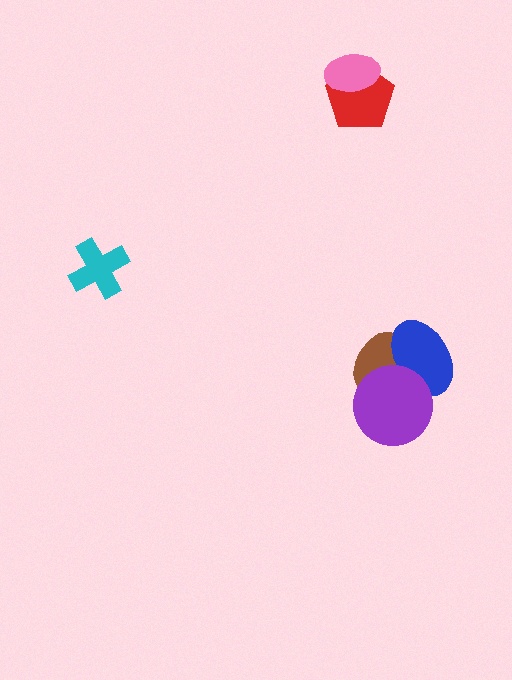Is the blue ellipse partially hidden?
Yes, it is partially covered by another shape.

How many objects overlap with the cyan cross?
0 objects overlap with the cyan cross.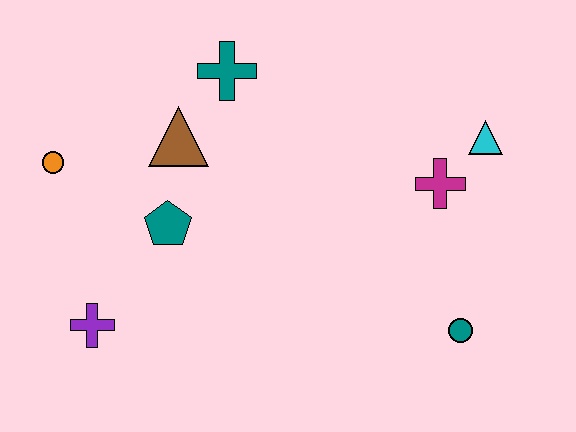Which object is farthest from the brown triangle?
The teal circle is farthest from the brown triangle.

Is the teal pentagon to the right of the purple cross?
Yes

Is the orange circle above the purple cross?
Yes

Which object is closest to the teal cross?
The brown triangle is closest to the teal cross.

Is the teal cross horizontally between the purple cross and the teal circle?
Yes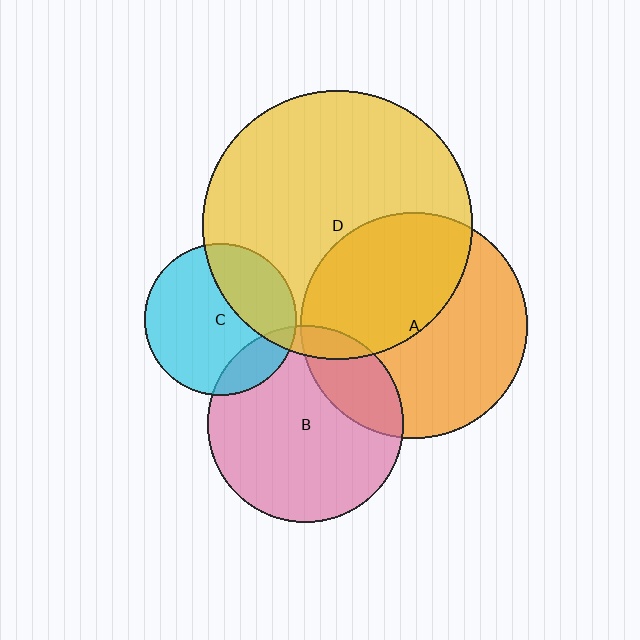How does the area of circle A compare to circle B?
Approximately 1.3 times.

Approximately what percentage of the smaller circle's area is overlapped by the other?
Approximately 30%.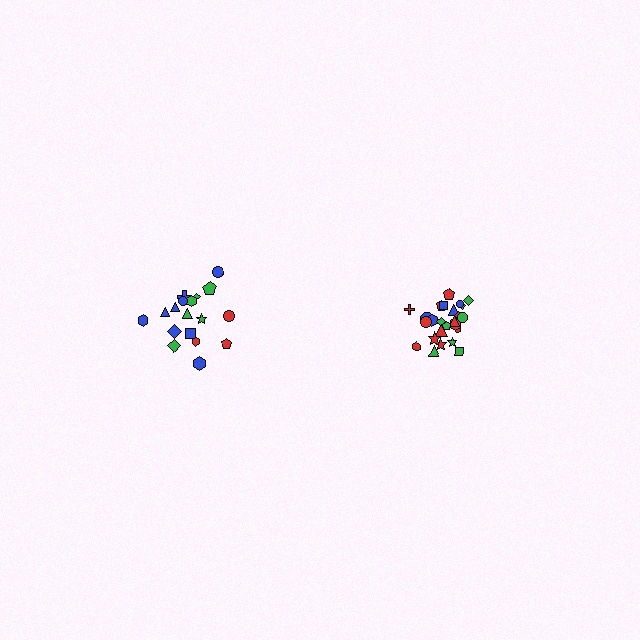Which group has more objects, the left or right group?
The right group.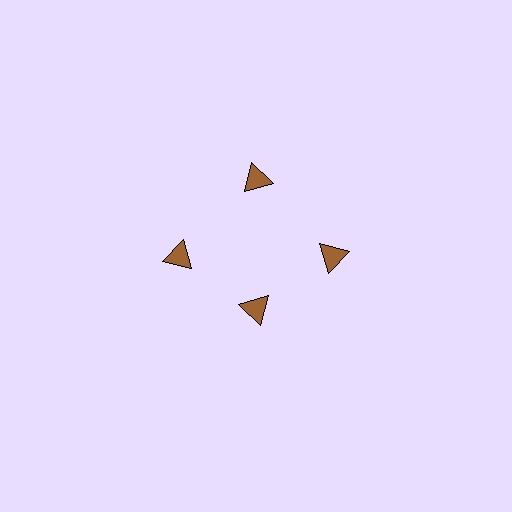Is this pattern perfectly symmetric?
No. The 4 brown triangles are arranged in a ring, but one element near the 6 o'clock position is pulled inward toward the center, breaking the 4-fold rotational symmetry.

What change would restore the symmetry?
The symmetry would be restored by moving it outward, back onto the ring so that all 4 triangles sit at equal angles and equal distance from the center.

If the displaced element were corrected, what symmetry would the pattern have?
It would have 4-fold rotational symmetry — the pattern would map onto itself every 90 degrees.